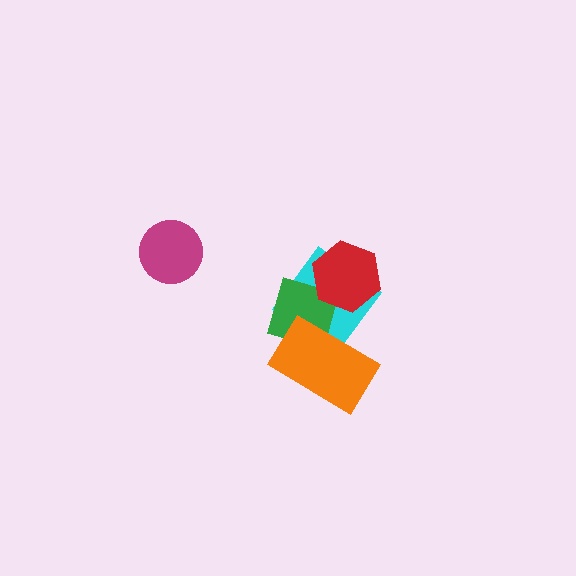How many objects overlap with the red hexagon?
2 objects overlap with the red hexagon.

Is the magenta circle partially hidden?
No, no other shape covers it.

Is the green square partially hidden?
Yes, it is partially covered by another shape.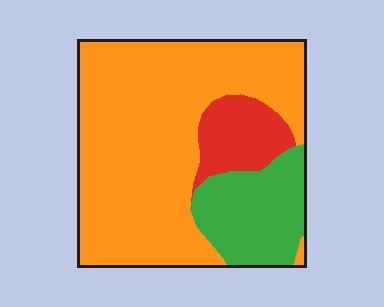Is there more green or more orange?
Orange.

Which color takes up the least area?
Red, at roughly 10%.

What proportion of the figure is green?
Green covers 20% of the figure.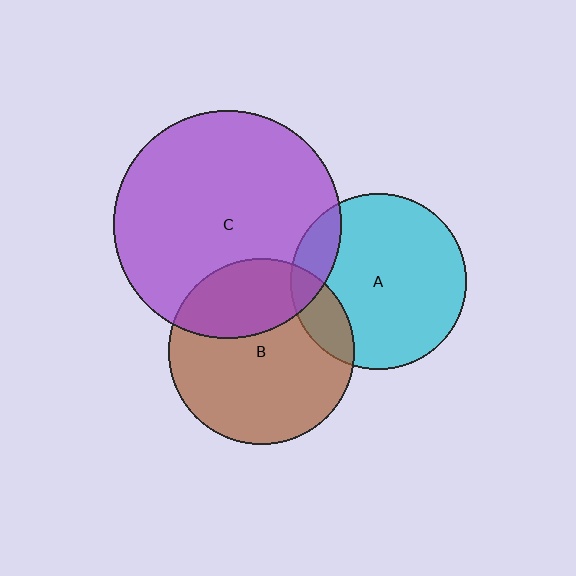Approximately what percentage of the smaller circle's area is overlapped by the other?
Approximately 15%.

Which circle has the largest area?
Circle C (purple).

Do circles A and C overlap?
Yes.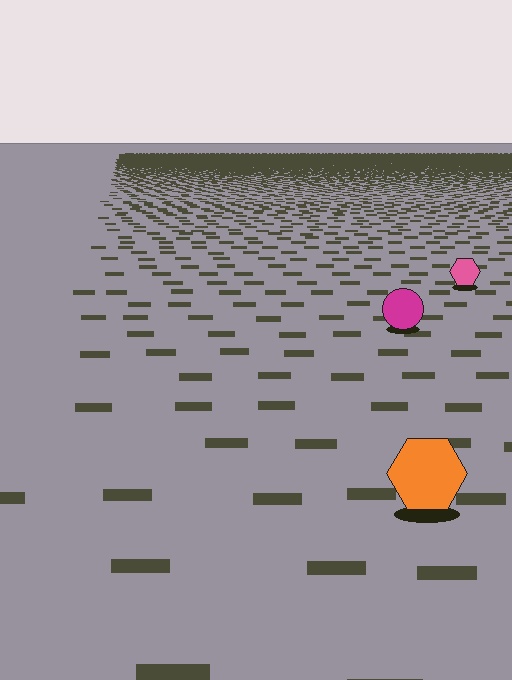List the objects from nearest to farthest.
From nearest to farthest: the orange hexagon, the magenta circle, the pink hexagon.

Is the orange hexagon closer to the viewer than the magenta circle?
Yes. The orange hexagon is closer — you can tell from the texture gradient: the ground texture is coarser near it.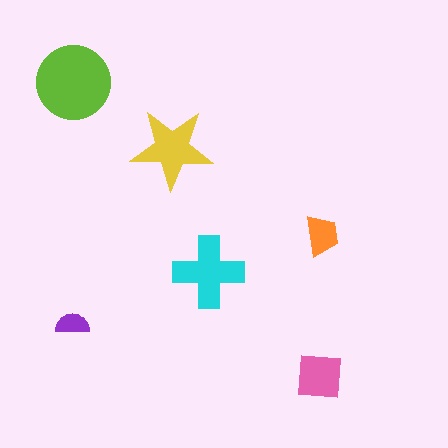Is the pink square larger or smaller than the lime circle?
Smaller.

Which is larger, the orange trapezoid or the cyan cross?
The cyan cross.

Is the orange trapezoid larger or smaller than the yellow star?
Smaller.